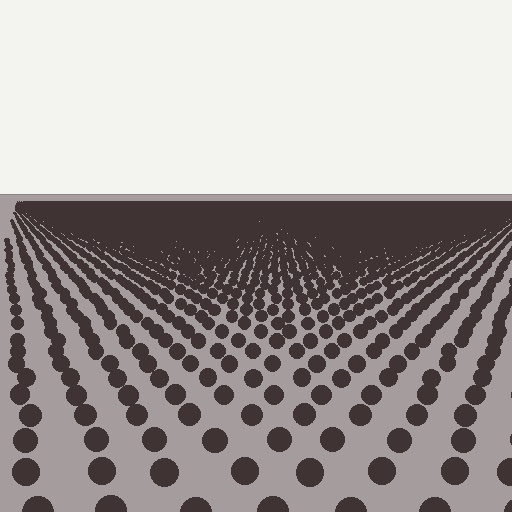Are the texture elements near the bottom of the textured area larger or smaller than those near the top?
Larger. Near the bottom, elements are closer to the viewer and appear at a bigger on-screen size.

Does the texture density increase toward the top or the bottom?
Density increases toward the top.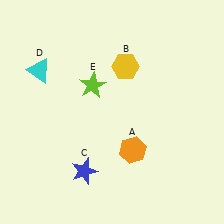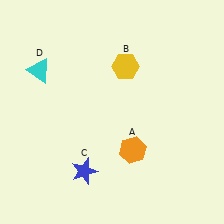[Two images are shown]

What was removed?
The lime star (E) was removed in Image 2.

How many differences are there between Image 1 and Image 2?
There is 1 difference between the two images.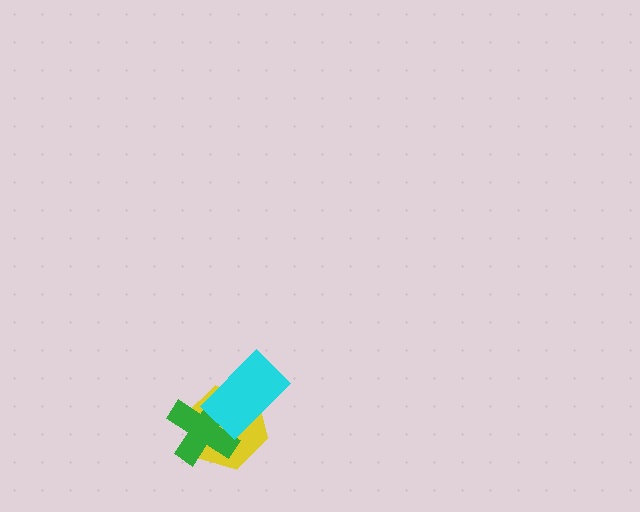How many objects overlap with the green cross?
2 objects overlap with the green cross.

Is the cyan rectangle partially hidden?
No, no other shape covers it.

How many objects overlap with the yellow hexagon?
2 objects overlap with the yellow hexagon.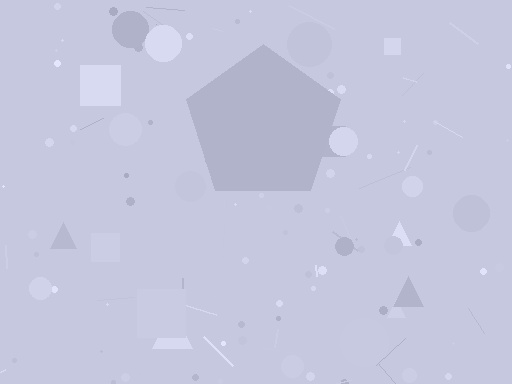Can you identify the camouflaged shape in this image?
The camouflaged shape is a pentagon.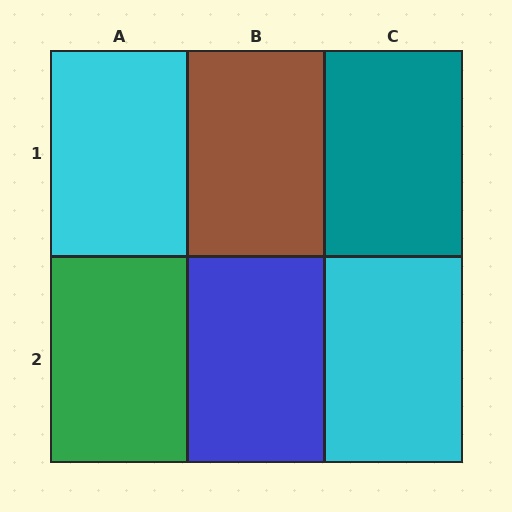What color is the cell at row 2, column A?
Green.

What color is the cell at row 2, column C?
Cyan.